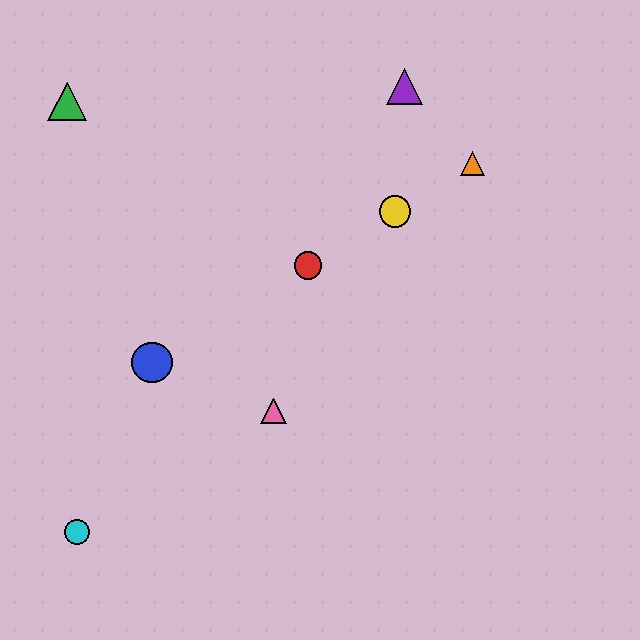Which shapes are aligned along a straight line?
The red circle, the blue circle, the yellow circle, the orange triangle are aligned along a straight line.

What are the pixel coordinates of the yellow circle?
The yellow circle is at (395, 212).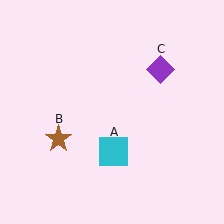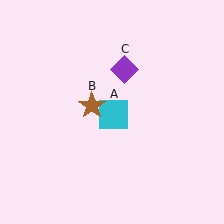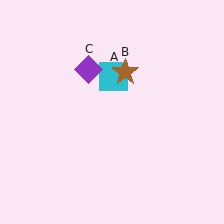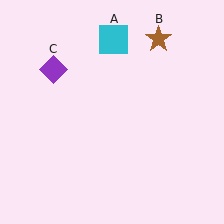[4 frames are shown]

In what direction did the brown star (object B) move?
The brown star (object B) moved up and to the right.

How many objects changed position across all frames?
3 objects changed position: cyan square (object A), brown star (object B), purple diamond (object C).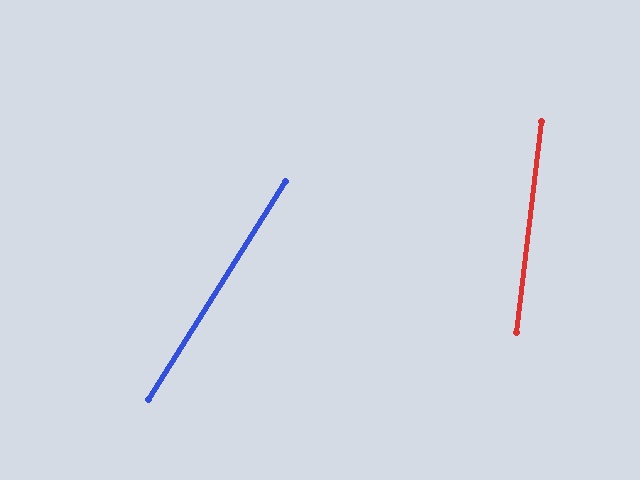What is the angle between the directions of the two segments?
Approximately 25 degrees.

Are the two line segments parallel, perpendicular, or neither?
Neither parallel nor perpendicular — they differ by about 25°.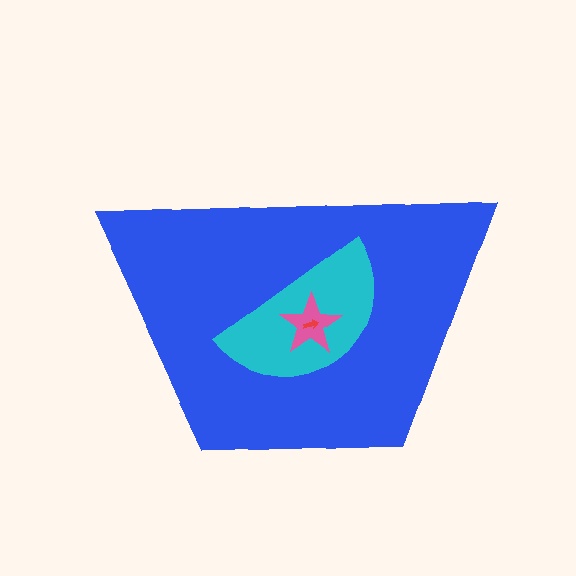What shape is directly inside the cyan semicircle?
The pink star.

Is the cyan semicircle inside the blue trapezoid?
Yes.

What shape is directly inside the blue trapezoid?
The cyan semicircle.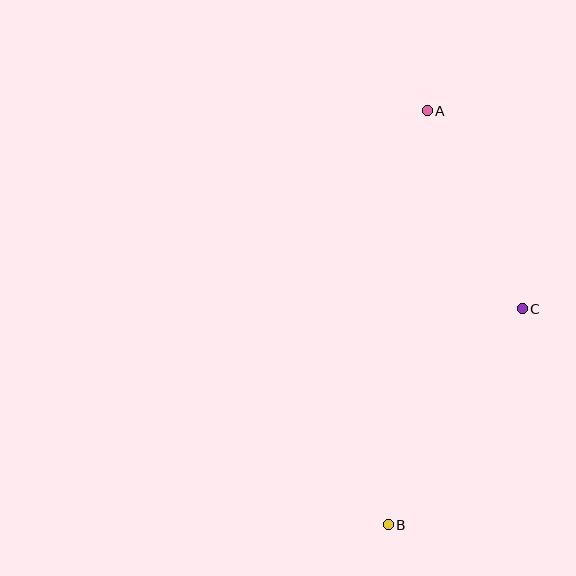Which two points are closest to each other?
Points A and C are closest to each other.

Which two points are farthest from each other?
Points A and B are farthest from each other.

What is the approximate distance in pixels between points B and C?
The distance between B and C is approximately 254 pixels.